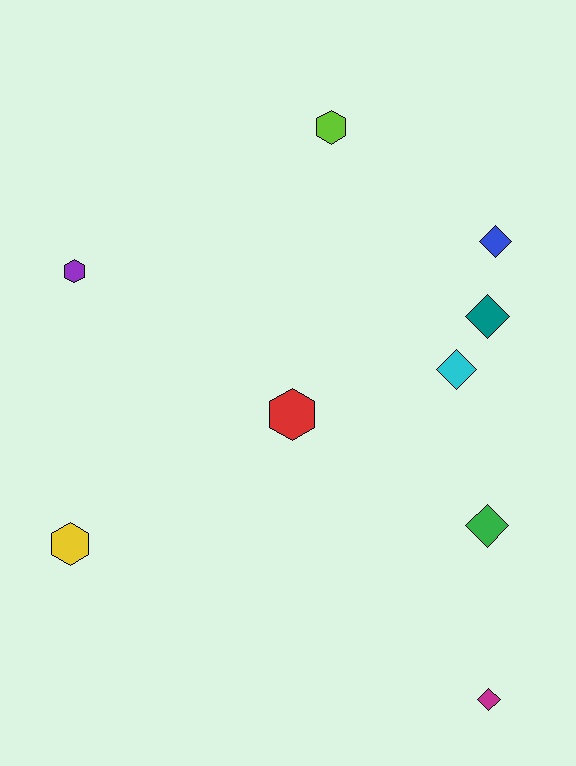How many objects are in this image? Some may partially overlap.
There are 9 objects.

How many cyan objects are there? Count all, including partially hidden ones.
There is 1 cyan object.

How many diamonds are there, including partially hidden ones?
There are 5 diamonds.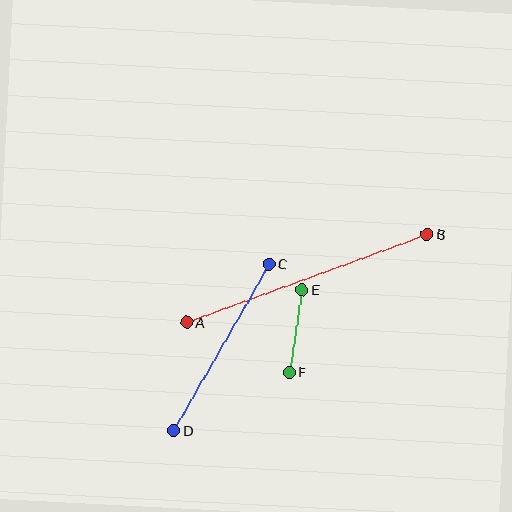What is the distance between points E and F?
The distance is approximately 84 pixels.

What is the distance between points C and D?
The distance is approximately 191 pixels.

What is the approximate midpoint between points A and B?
The midpoint is at approximately (307, 278) pixels.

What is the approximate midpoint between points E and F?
The midpoint is at approximately (296, 331) pixels.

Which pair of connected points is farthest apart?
Points A and B are farthest apart.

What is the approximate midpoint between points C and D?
The midpoint is at approximately (221, 347) pixels.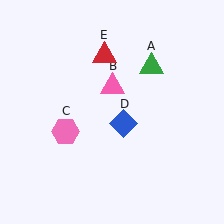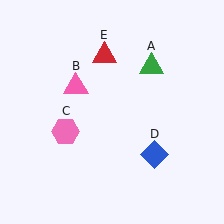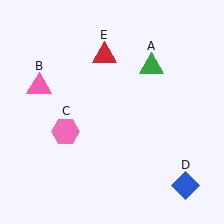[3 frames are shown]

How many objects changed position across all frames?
2 objects changed position: pink triangle (object B), blue diamond (object D).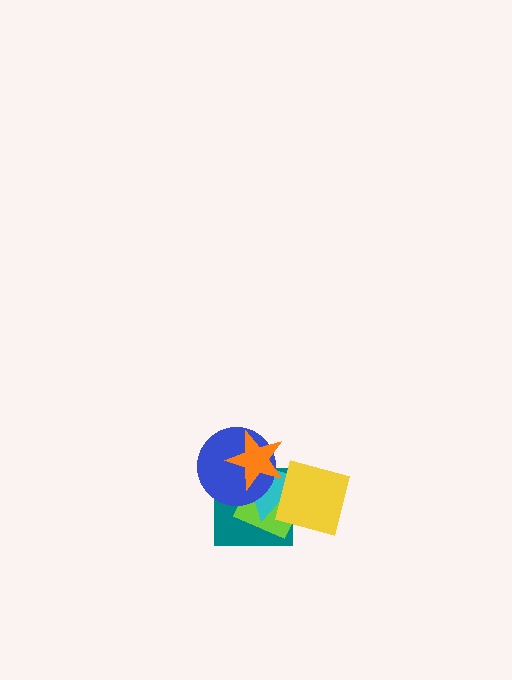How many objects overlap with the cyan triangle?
5 objects overlap with the cyan triangle.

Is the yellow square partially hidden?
No, no other shape covers it.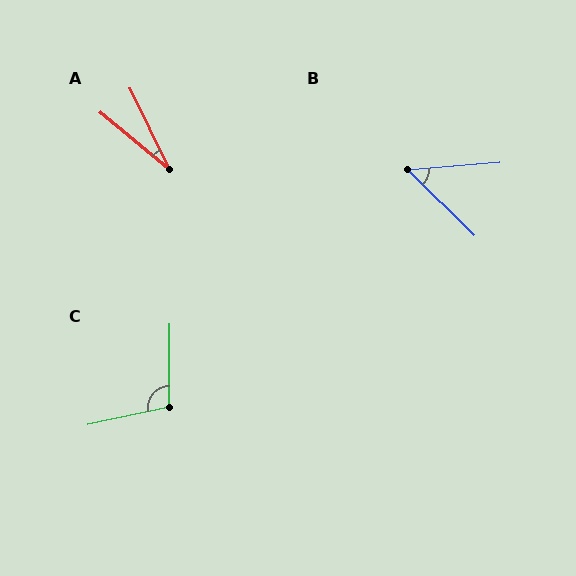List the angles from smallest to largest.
A (25°), B (49°), C (103°).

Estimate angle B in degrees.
Approximately 49 degrees.